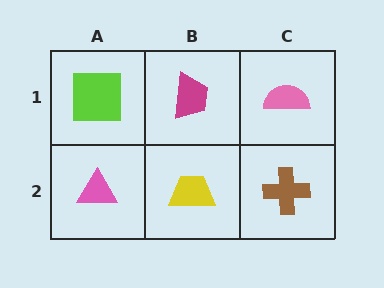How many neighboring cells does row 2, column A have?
2.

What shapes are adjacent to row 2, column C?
A pink semicircle (row 1, column C), a yellow trapezoid (row 2, column B).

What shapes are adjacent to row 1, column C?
A brown cross (row 2, column C), a magenta trapezoid (row 1, column B).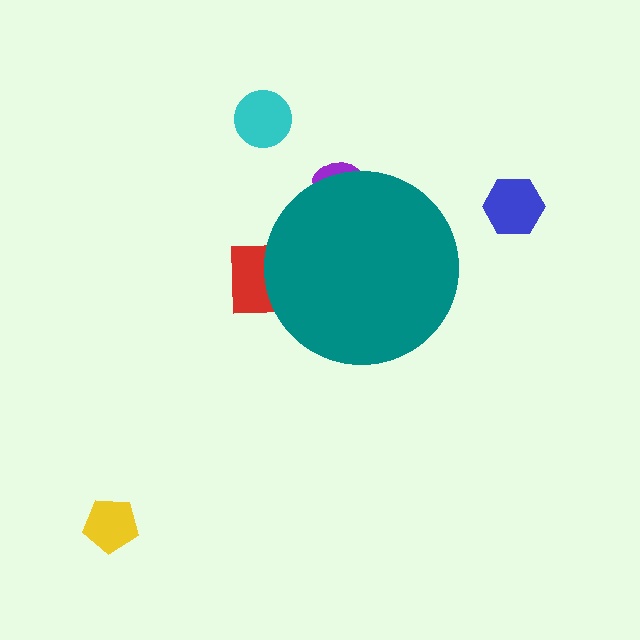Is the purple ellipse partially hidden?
Yes, the purple ellipse is partially hidden behind the teal circle.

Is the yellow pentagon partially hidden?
No, the yellow pentagon is fully visible.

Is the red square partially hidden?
Yes, the red square is partially hidden behind the teal circle.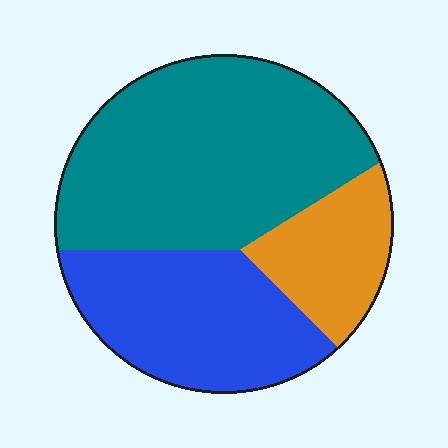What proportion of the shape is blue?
Blue takes up between a sixth and a third of the shape.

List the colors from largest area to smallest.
From largest to smallest: teal, blue, orange.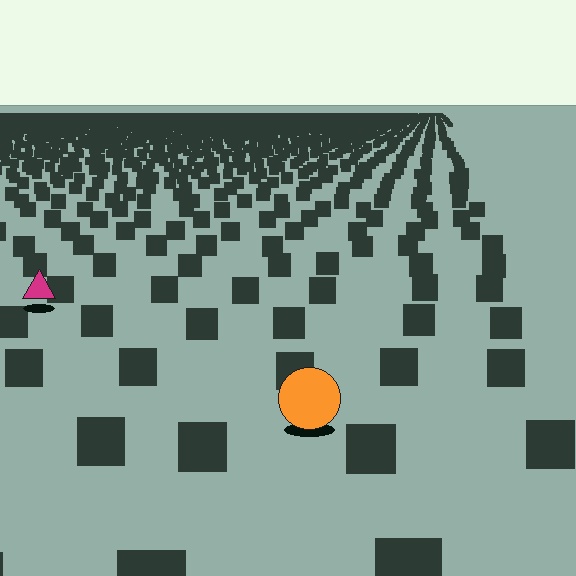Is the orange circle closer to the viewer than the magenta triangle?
Yes. The orange circle is closer — you can tell from the texture gradient: the ground texture is coarser near it.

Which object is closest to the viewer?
The orange circle is closest. The texture marks near it are larger and more spread out.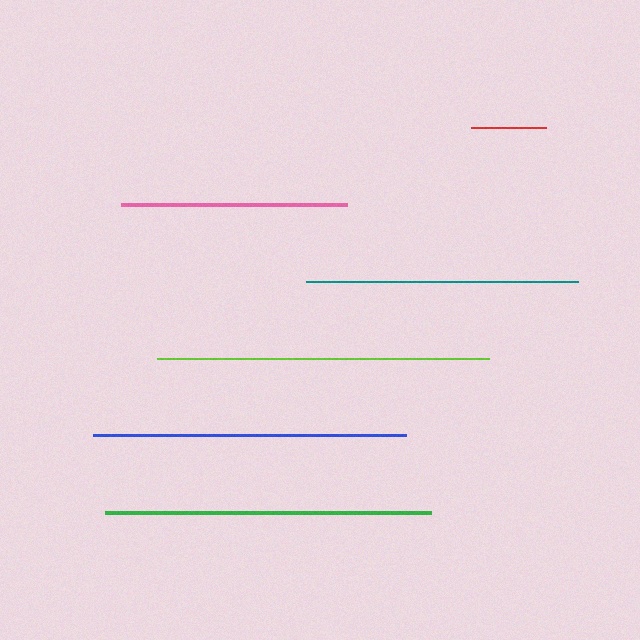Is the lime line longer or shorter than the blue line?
The lime line is longer than the blue line.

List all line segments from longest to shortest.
From longest to shortest: lime, green, blue, teal, pink, red.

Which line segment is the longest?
The lime line is the longest at approximately 333 pixels.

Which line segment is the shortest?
The red line is the shortest at approximately 75 pixels.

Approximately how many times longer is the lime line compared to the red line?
The lime line is approximately 4.4 times the length of the red line.